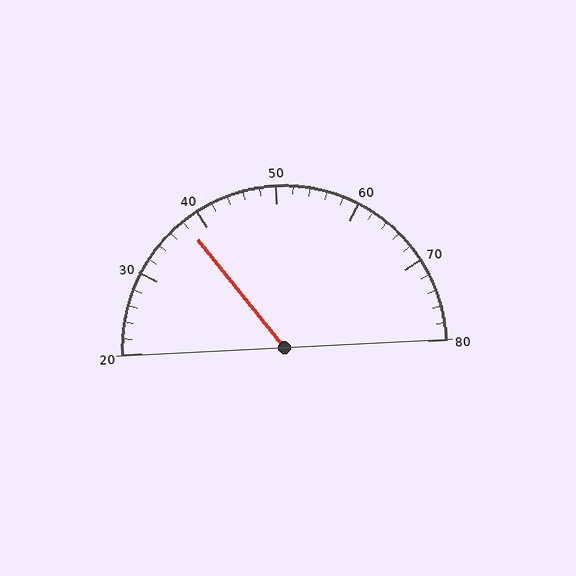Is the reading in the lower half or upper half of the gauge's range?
The reading is in the lower half of the range (20 to 80).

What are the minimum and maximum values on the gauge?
The gauge ranges from 20 to 80.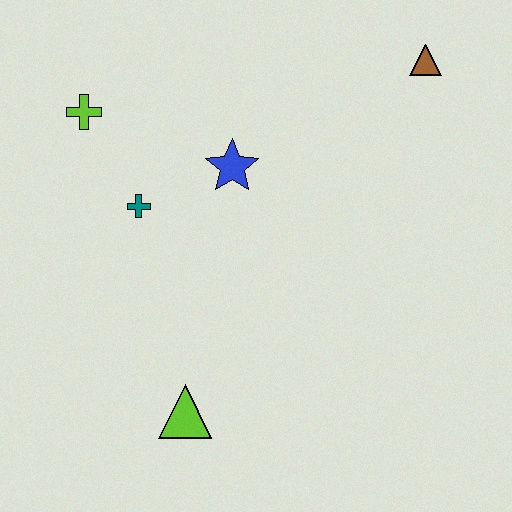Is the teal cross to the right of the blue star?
No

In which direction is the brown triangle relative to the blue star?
The brown triangle is to the right of the blue star.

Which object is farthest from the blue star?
The lime triangle is farthest from the blue star.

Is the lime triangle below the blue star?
Yes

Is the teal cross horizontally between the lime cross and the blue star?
Yes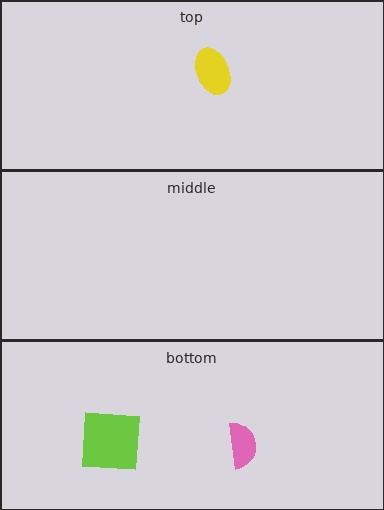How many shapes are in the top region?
1.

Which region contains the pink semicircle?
The bottom region.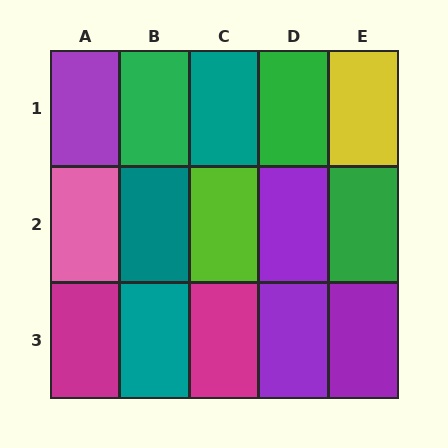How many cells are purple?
4 cells are purple.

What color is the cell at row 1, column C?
Teal.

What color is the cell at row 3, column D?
Purple.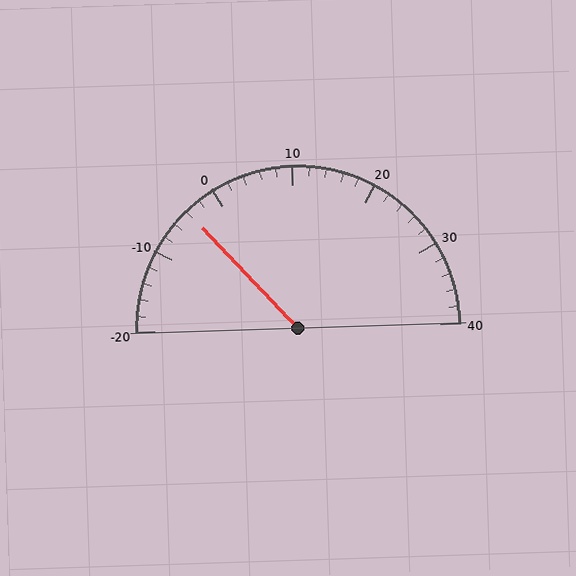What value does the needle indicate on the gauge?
The needle indicates approximately -4.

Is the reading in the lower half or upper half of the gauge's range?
The reading is in the lower half of the range (-20 to 40).